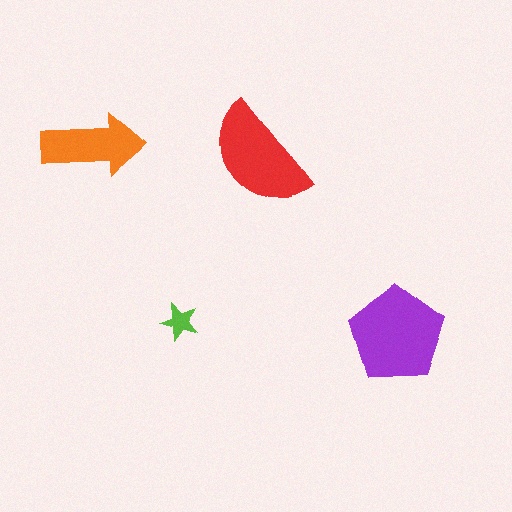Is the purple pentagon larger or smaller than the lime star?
Larger.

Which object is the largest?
The purple pentagon.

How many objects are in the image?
There are 4 objects in the image.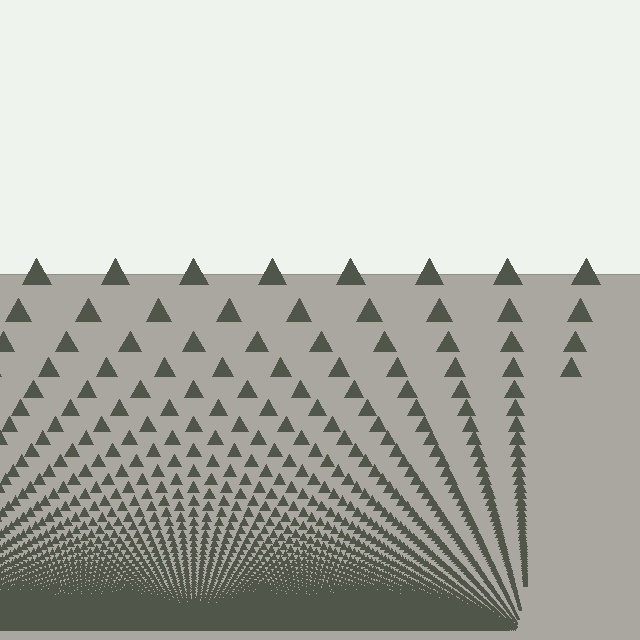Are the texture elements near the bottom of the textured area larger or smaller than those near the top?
Smaller. The gradient is inverted — elements near the bottom are smaller and denser.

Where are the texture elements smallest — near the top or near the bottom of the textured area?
Near the bottom.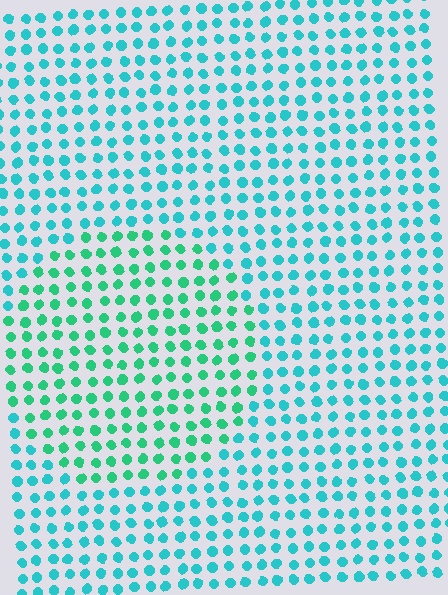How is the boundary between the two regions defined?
The boundary is defined purely by a slight shift in hue (about 31 degrees). Spacing, size, and orientation are identical on both sides.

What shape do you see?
I see a circle.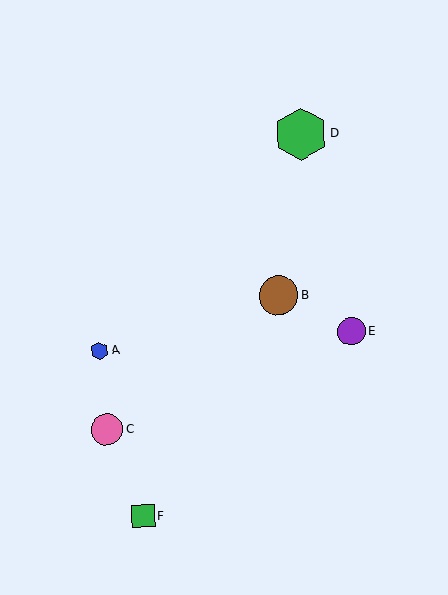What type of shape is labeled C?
Shape C is a pink circle.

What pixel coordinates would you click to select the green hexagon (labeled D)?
Click at (301, 134) to select the green hexagon D.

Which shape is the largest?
The green hexagon (labeled D) is the largest.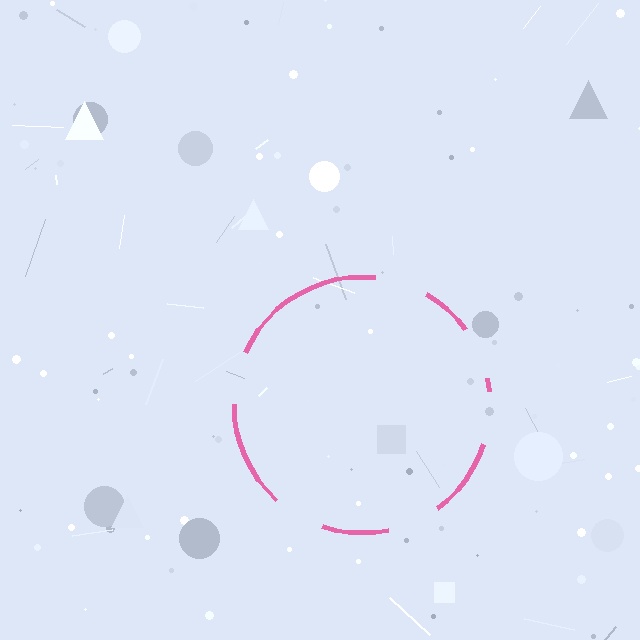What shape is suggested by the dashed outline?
The dashed outline suggests a circle.